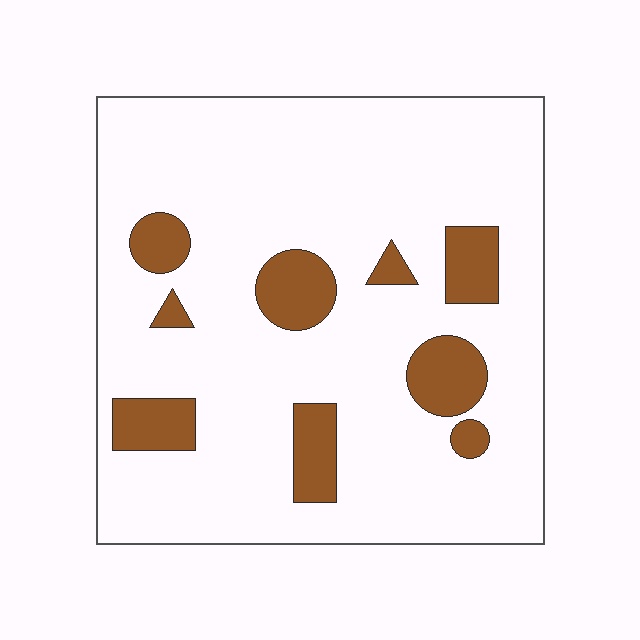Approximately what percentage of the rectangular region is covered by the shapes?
Approximately 15%.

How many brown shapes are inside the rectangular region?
9.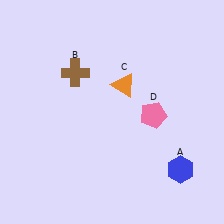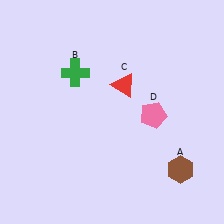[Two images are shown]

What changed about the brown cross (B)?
In Image 1, B is brown. In Image 2, it changed to green.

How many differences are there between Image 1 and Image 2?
There are 3 differences between the two images.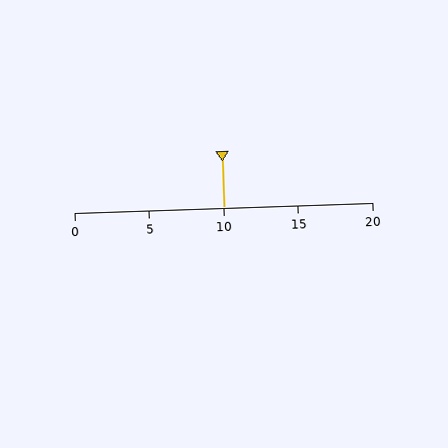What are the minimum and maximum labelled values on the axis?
The axis runs from 0 to 20.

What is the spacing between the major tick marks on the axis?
The major ticks are spaced 5 apart.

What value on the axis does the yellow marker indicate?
The marker indicates approximately 10.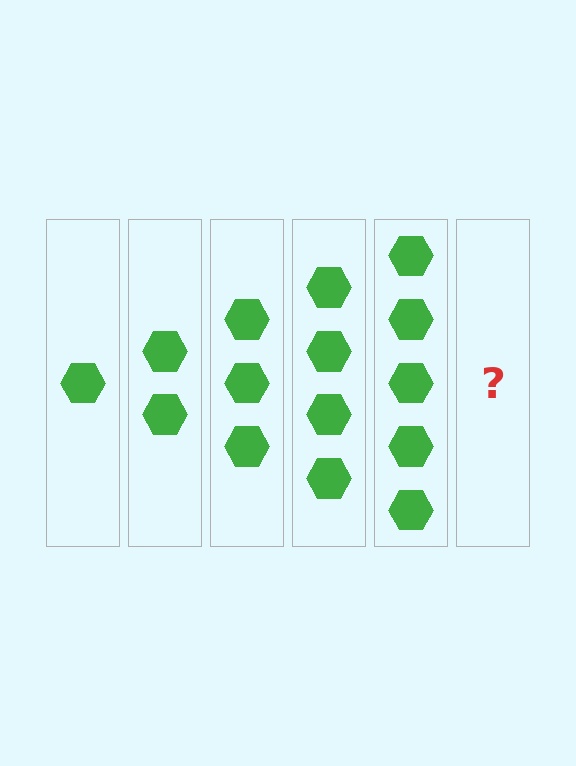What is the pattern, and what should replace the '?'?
The pattern is that each step adds one more hexagon. The '?' should be 6 hexagons.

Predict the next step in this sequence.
The next step is 6 hexagons.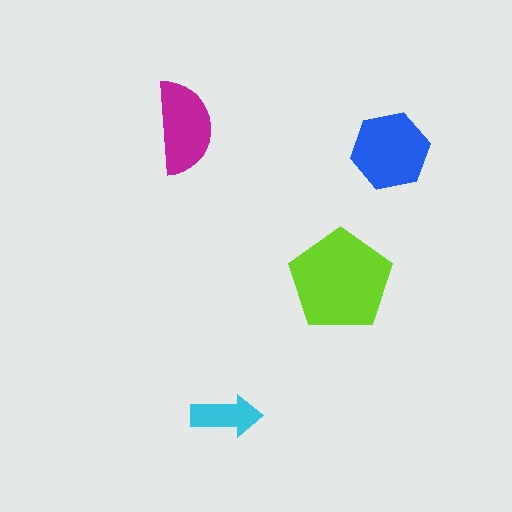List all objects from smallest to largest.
The cyan arrow, the magenta semicircle, the blue hexagon, the lime pentagon.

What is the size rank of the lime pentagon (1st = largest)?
1st.